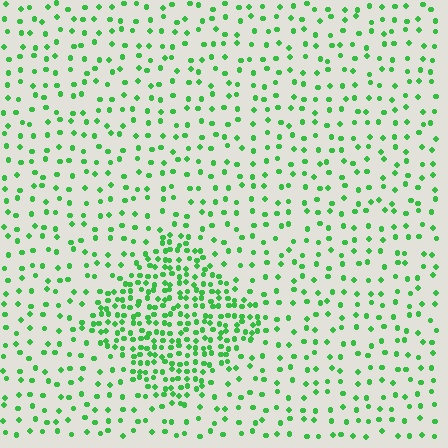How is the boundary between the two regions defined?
The boundary is defined by a change in element density (approximately 2.6x ratio). All elements are the same color, size, and shape.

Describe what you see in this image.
The image contains small green elements arranged at two different densities. A diamond-shaped region is visible where the elements are more densely packed than the surrounding area.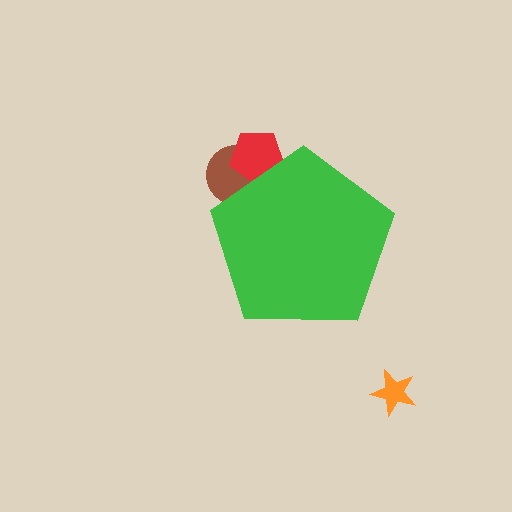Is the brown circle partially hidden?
Yes, the brown circle is partially hidden behind the green pentagon.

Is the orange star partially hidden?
No, the orange star is fully visible.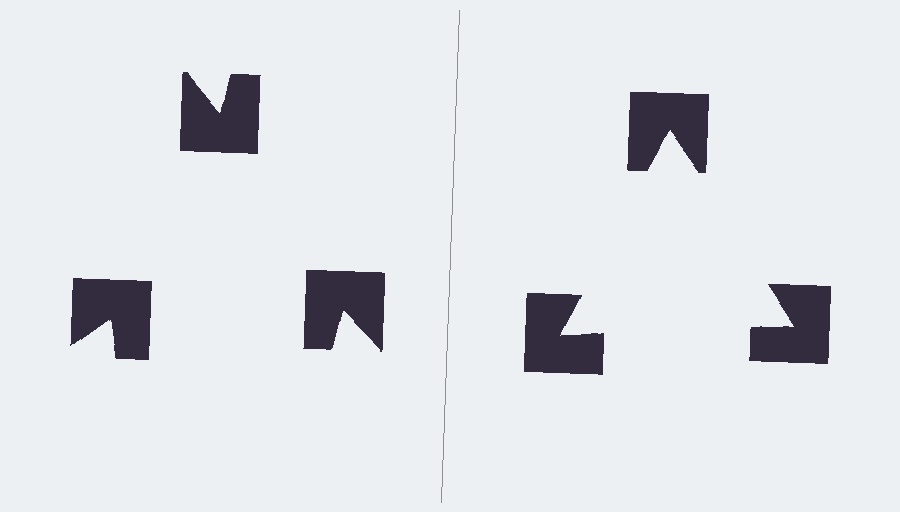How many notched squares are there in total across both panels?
6 — 3 on each side.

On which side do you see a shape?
An illusory triangle appears on the right side. On the left side the wedge cuts are rotated, so no coherent shape forms.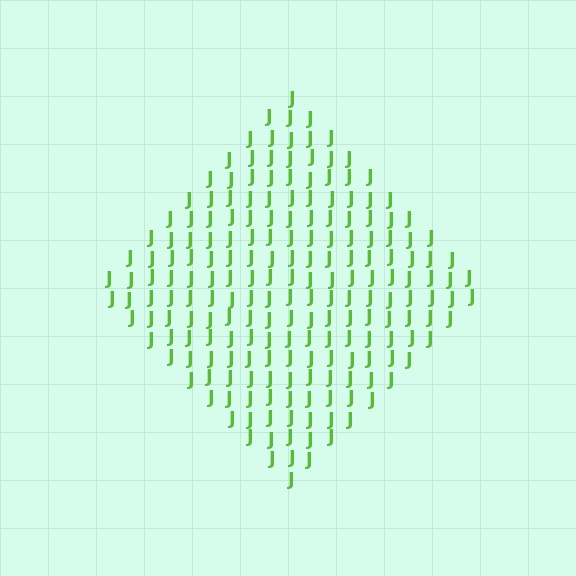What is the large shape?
The large shape is a diamond.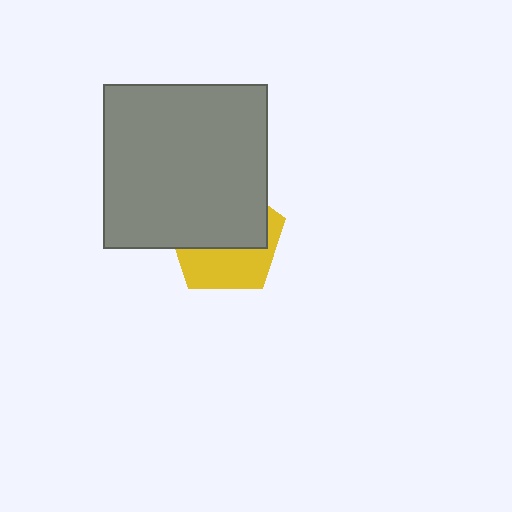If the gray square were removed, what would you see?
You would see the complete yellow pentagon.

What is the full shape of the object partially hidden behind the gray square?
The partially hidden object is a yellow pentagon.